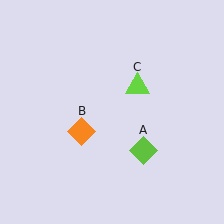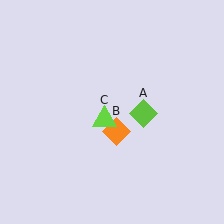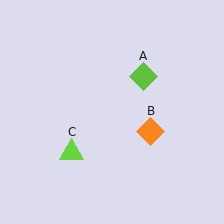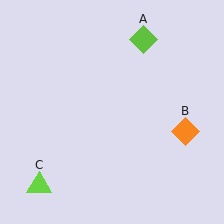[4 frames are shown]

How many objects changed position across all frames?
3 objects changed position: lime diamond (object A), orange diamond (object B), lime triangle (object C).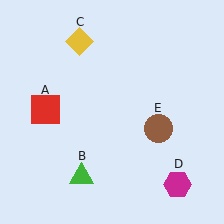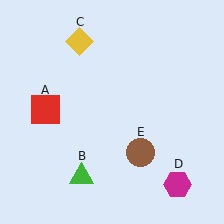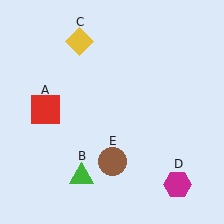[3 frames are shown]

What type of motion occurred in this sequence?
The brown circle (object E) rotated clockwise around the center of the scene.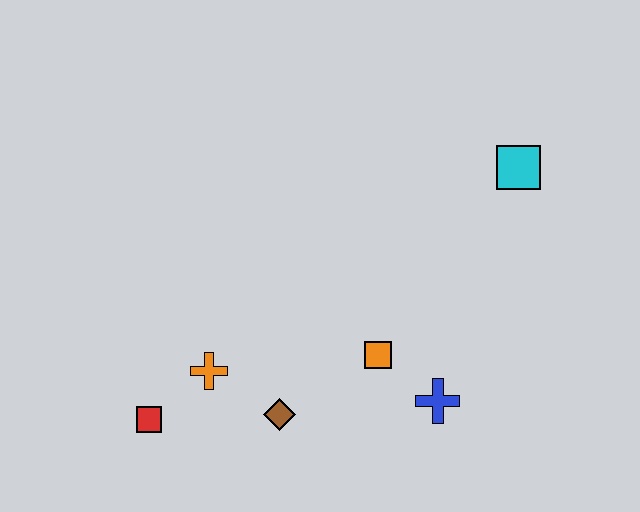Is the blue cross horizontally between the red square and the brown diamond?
No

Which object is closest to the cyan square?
The orange square is closest to the cyan square.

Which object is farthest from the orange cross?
The cyan square is farthest from the orange cross.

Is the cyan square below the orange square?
No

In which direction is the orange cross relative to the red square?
The orange cross is to the right of the red square.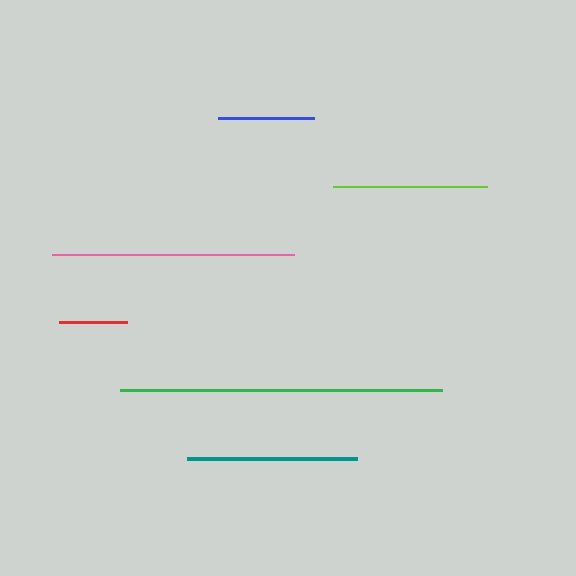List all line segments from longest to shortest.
From longest to shortest: green, pink, teal, lime, blue, red.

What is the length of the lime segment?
The lime segment is approximately 154 pixels long.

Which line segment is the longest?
The green line is the longest at approximately 322 pixels.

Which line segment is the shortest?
The red line is the shortest at approximately 68 pixels.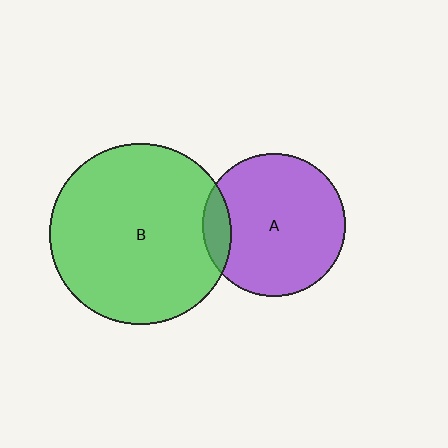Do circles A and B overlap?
Yes.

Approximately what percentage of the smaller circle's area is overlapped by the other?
Approximately 10%.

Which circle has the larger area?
Circle B (green).